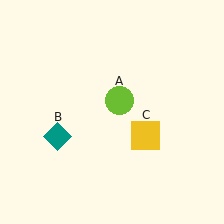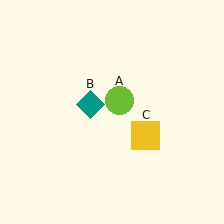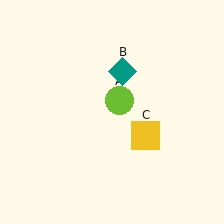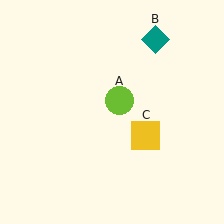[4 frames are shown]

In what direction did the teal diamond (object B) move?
The teal diamond (object B) moved up and to the right.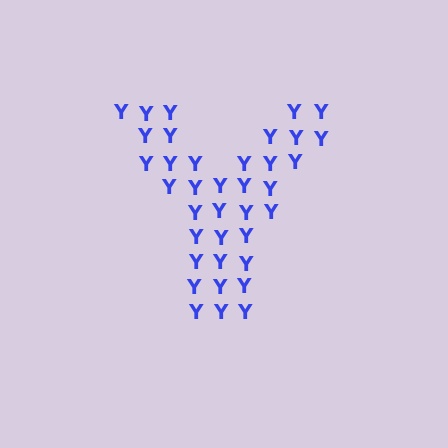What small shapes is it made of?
It is made of small letter Y's.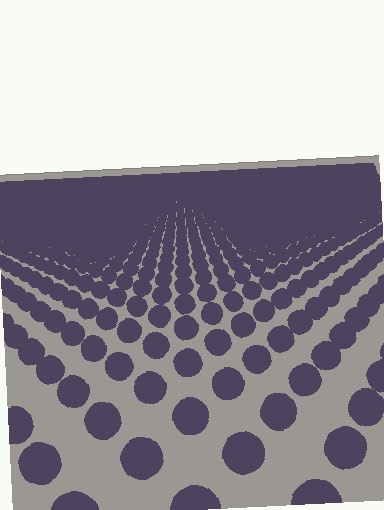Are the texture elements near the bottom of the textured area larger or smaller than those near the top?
Larger. Near the bottom, elements are closer to the viewer and appear at a bigger on-screen size.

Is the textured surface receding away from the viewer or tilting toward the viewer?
The surface is receding away from the viewer. Texture elements get smaller and denser toward the top.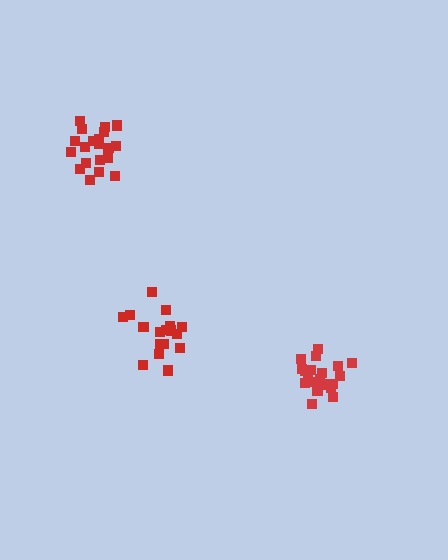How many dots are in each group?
Group 1: 21 dots, Group 2: 21 dots, Group 3: 18 dots (60 total).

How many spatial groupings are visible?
There are 3 spatial groupings.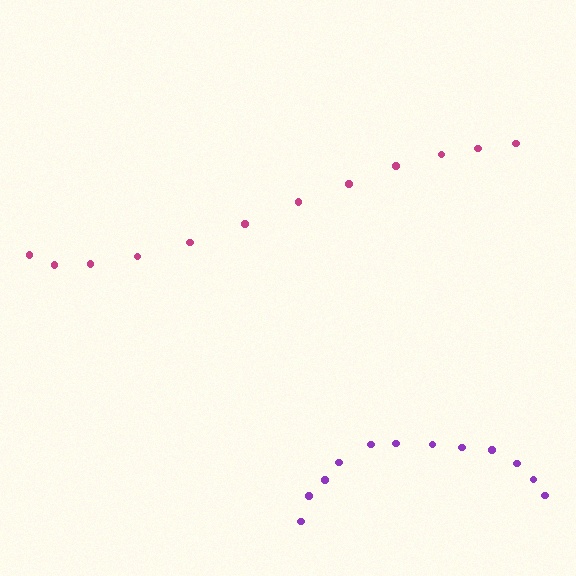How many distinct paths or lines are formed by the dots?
There are 2 distinct paths.